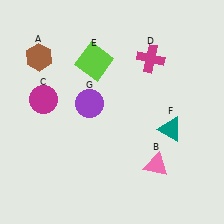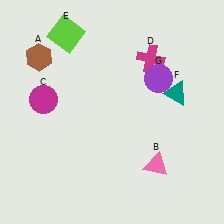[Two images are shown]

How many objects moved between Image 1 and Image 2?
3 objects moved between the two images.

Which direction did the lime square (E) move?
The lime square (E) moved left.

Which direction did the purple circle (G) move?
The purple circle (G) moved right.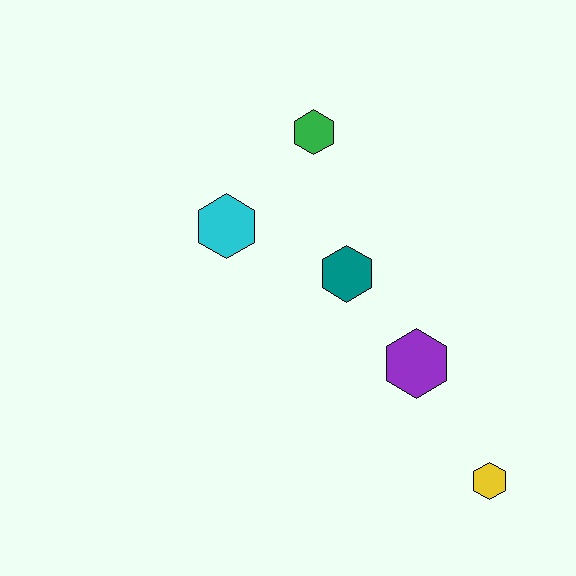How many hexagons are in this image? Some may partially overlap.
There are 5 hexagons.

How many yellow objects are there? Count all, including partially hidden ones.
There is 1 yellow object.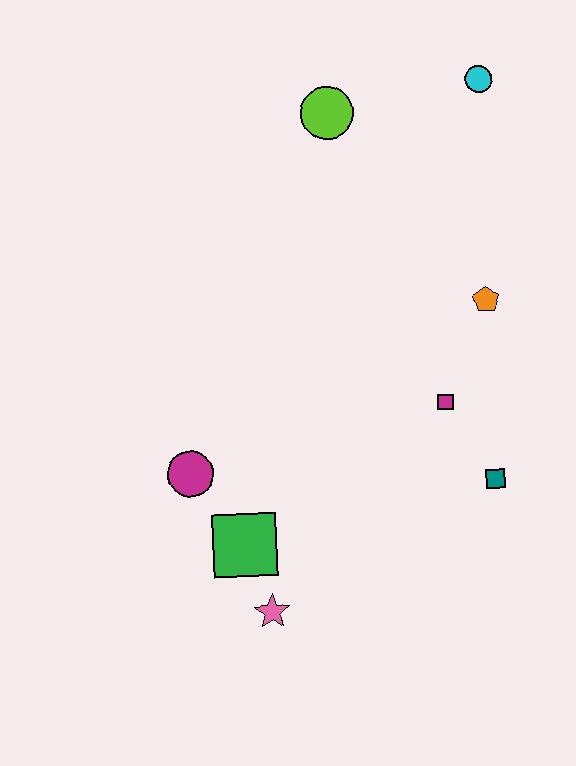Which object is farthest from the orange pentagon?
The pink star is farthest from the orange pentagon.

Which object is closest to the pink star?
The green square is closest to the pink star.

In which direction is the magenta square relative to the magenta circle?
The magenta square is to the right of the magenta circle.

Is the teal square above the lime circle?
No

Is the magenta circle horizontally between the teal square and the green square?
No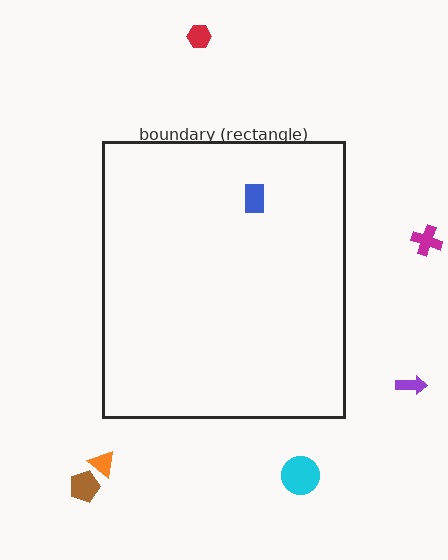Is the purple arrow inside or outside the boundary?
Outside.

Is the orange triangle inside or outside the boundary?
Outside.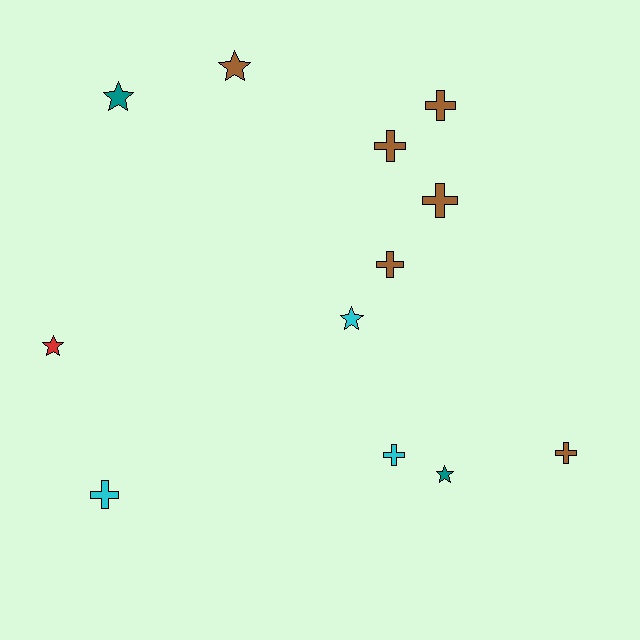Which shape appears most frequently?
Cross, with 7 objects.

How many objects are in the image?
There are 12 objects.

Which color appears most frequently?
Brown, with 6 objects.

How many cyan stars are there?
There is 1 cyan star.